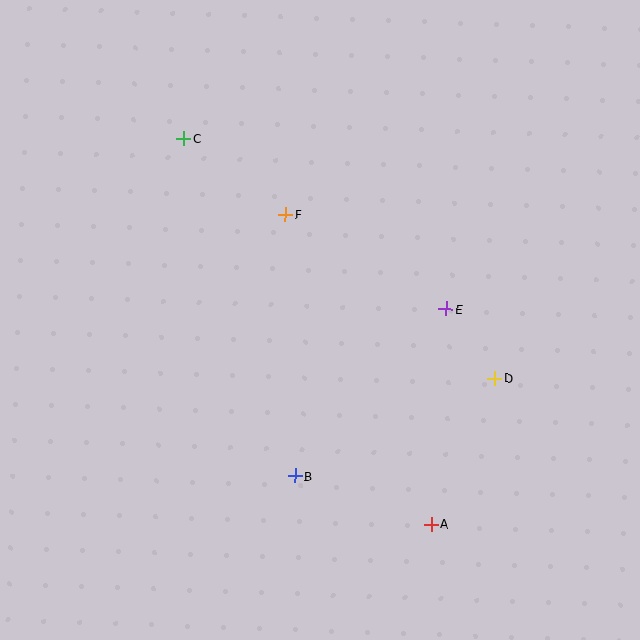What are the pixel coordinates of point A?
Point A is at (431, 524).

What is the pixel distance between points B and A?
The distance between B and A is 145 pixels.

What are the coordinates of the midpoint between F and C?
The midpoint between F and C is at (235, 176).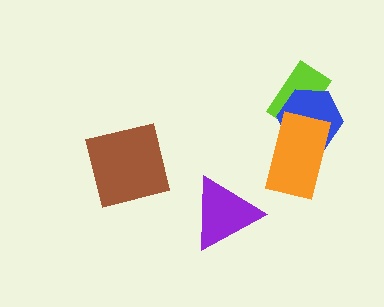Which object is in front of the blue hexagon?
The orange rectangle is in front of the blue hexagon.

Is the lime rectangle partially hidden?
Yes, it is partially covered by another shape.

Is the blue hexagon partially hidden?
Yes, it is partially covered by another shape.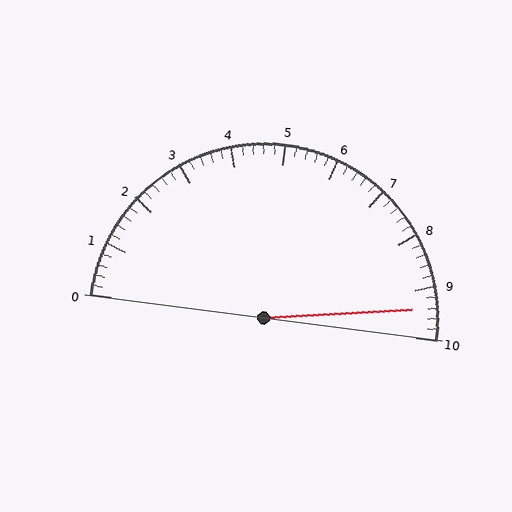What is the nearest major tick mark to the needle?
The nearest major tick mark is 9.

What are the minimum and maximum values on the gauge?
The gauge ranges from 0 to 10.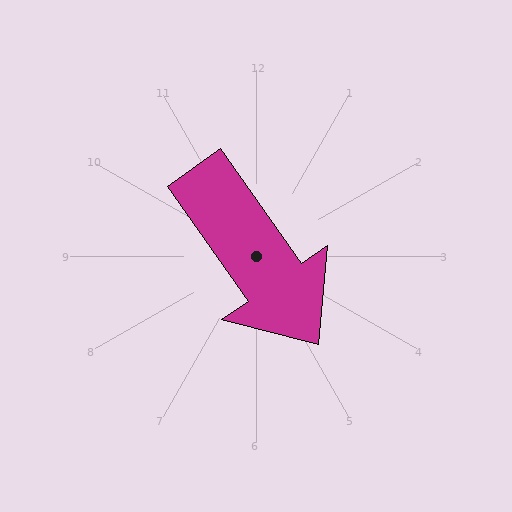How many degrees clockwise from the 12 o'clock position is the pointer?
Approximately 145 degrees.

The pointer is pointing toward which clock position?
Roughly 5 o'clock.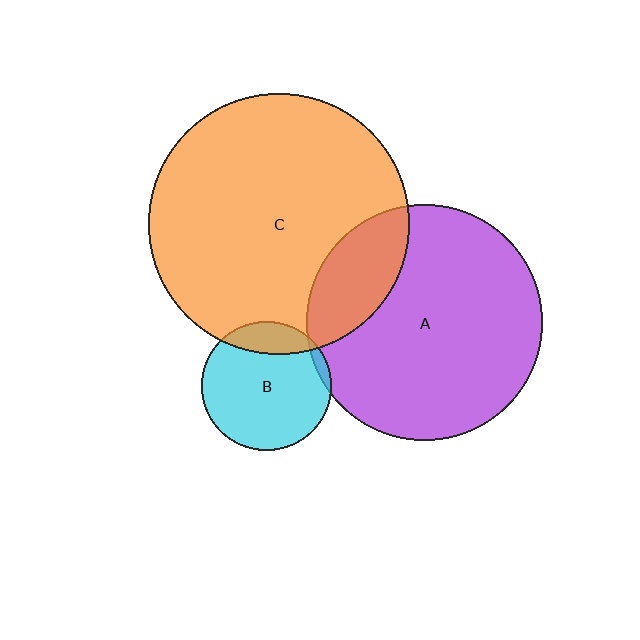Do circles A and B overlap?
Yes.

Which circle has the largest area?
Circle C (orange).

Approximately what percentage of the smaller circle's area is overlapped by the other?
Approximately 5%.